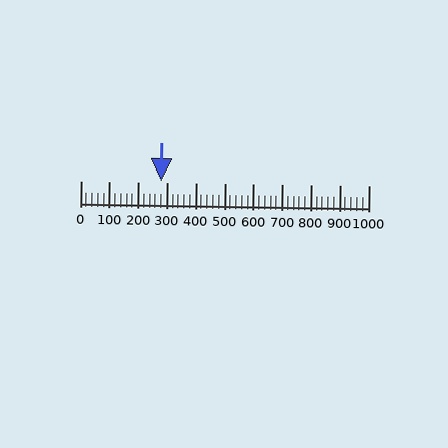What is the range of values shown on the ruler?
The ruler shows values from 0 to 1000.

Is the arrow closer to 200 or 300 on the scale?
The arrow is closer to 300.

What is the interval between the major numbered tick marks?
The major tick marks are spaced 100 units apart.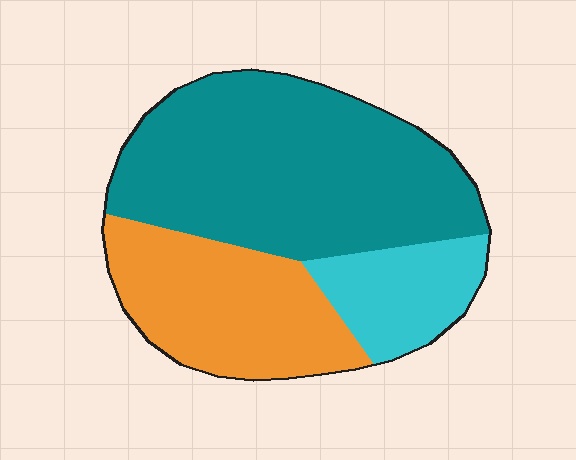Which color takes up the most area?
Teal, at roughly 55%.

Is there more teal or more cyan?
Teal.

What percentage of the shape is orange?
Orange takes up between a quarter and a half of the shape.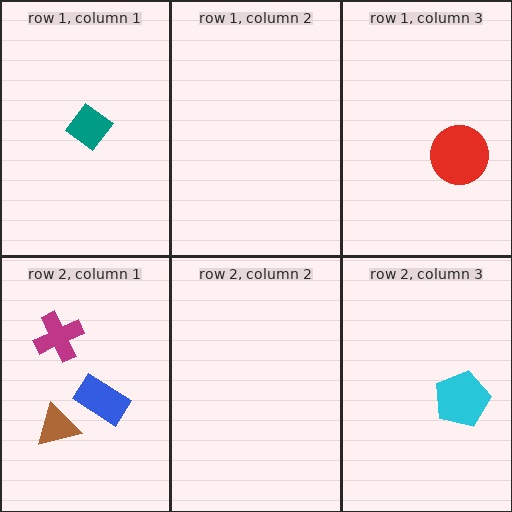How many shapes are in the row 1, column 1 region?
1.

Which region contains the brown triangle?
The row 2, column 1 region.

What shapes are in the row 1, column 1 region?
The teal diamond.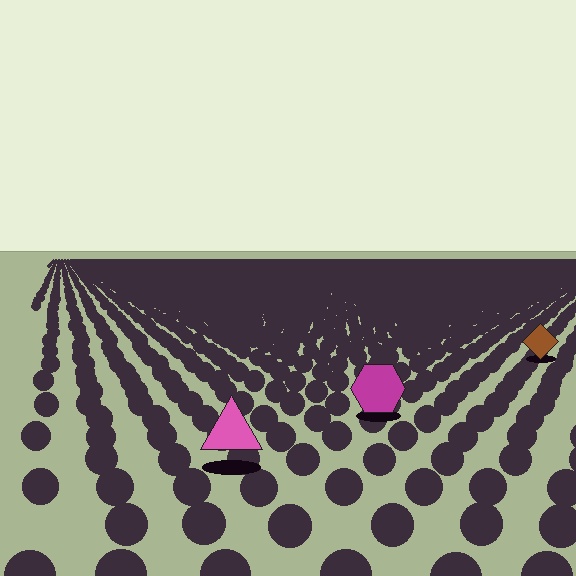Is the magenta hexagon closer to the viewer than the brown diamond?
Yes. The magenta hexagon is closer — you can tell from the texture gradient: the ground texture is coarser near it.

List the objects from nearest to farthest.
From nearest to farthest: the pink triangle, the magenta hexagon, the brown diamond.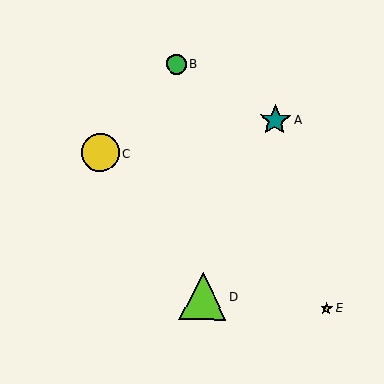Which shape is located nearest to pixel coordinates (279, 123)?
The teal star (labeled A) at (275, 120) is nearest to that location.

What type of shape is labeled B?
Shape B is a green circle.